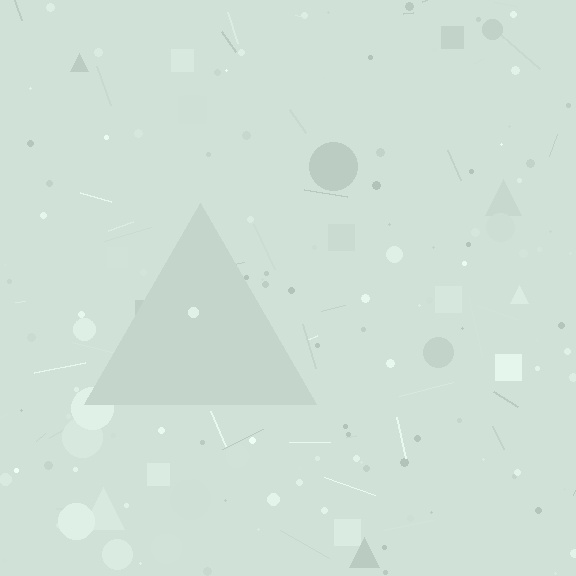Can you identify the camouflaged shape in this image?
The camouflaged shape is a triangle.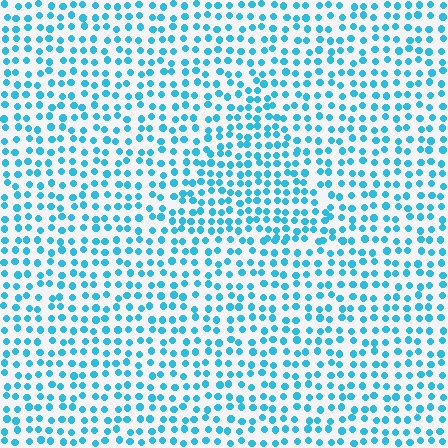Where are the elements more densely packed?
The elements are more densely packed inside the triangle boundary.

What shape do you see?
I see a triangle.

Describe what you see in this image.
The image contains small cyan elements arranged at two different densities. A triangle-shaped region is visible where the elements are more densely packed than the surrounding area.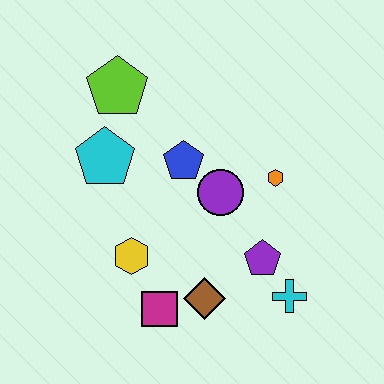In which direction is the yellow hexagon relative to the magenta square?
The yellow hexagon is above the magenta square.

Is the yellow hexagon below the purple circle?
Yes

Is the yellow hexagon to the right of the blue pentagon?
No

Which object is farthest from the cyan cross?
The lime pentagon is farthest from the cyan cross.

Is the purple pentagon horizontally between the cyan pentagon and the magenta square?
No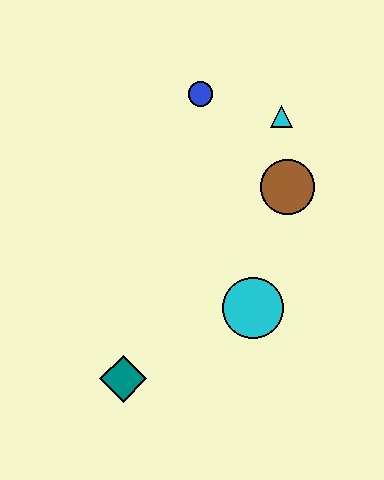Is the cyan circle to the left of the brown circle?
Yes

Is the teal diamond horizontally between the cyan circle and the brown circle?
No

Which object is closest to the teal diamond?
The cyan circle is closest to the teal diamond.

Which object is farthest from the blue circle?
The teal diamond is farthest from the blue circle.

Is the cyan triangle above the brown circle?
Yes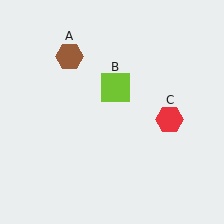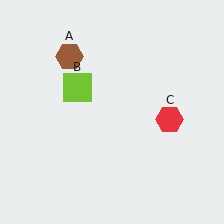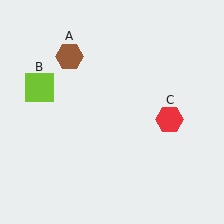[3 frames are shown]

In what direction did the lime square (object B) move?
The lime square (object B) moved left.